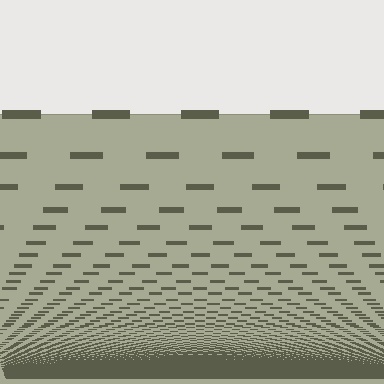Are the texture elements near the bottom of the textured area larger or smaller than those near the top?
Smaller. The gradient is inverted — elements near the bottom are smaller and denser.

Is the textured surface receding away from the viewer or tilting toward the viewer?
The surface appears to tilt toward the viewer. Texture elements get larger and sparser toward the top.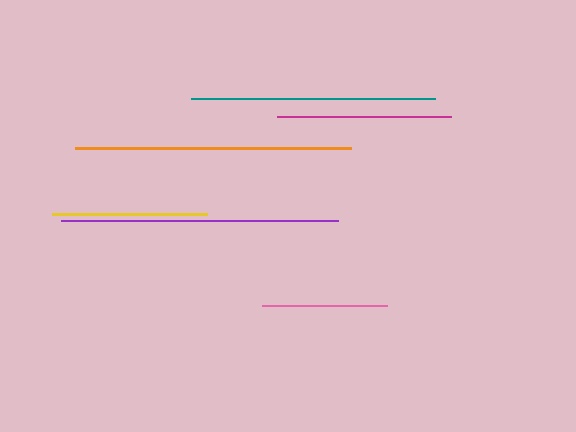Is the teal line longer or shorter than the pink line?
The teal line is longer than the pink line.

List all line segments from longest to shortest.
From longest to shortest: purple, orange, teal, magenta, yellow, pink.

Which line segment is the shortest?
The pink line is the shortest at approximately 125 pixels.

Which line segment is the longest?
The purple line is the longest at approximately 277 pixels.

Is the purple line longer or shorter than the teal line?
The purple line is longer than the teal line.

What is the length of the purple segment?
The purple segment is approximately 277 pixels long.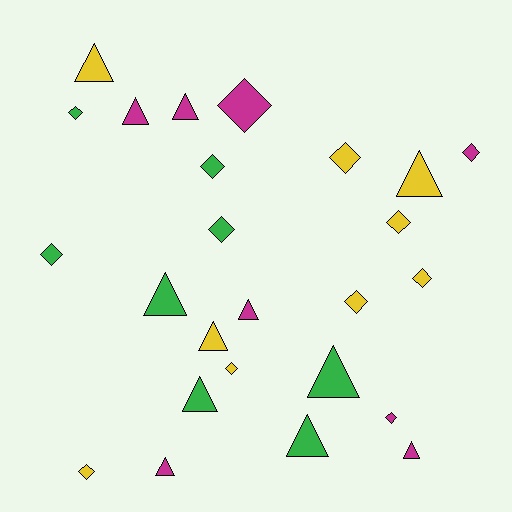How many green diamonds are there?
There are 4 green diamonds.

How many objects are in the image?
There are 25 objects.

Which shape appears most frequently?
Diamond, with 13 objects.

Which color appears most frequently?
Yellow, with 9 objects.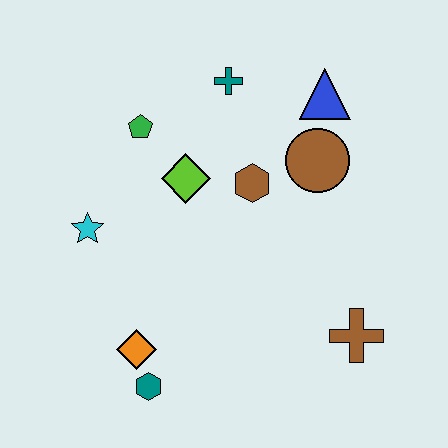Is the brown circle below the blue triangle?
Yes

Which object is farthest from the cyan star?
The brown cross is farthest from the cyan star.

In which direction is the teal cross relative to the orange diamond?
The teal cross is above the orange diamond.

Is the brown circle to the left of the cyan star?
No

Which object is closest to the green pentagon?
The lime diamond is closest to the green pentagon.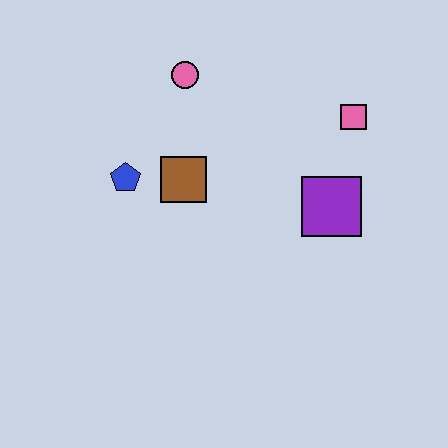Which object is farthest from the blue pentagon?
The pink square is farthest from the blue pentagon.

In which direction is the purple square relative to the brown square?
The purple square is to the right of the brown square.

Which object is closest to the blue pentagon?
The brown square is closest to the blue pentagon.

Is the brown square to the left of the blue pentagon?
No